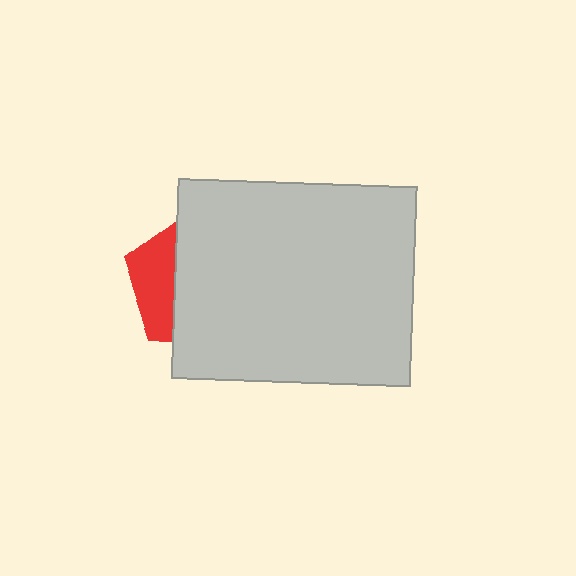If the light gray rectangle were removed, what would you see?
You would see the complete red pentagon.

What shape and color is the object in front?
The object in front is a light gray rectangle.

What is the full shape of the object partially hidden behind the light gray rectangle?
The partially hidden object is a red pentagon.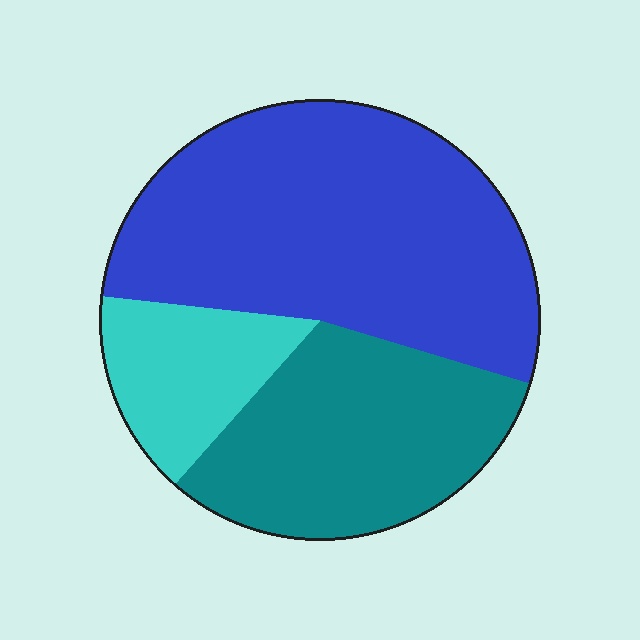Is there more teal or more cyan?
Teal.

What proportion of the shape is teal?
Teal covers around 30% of the shape.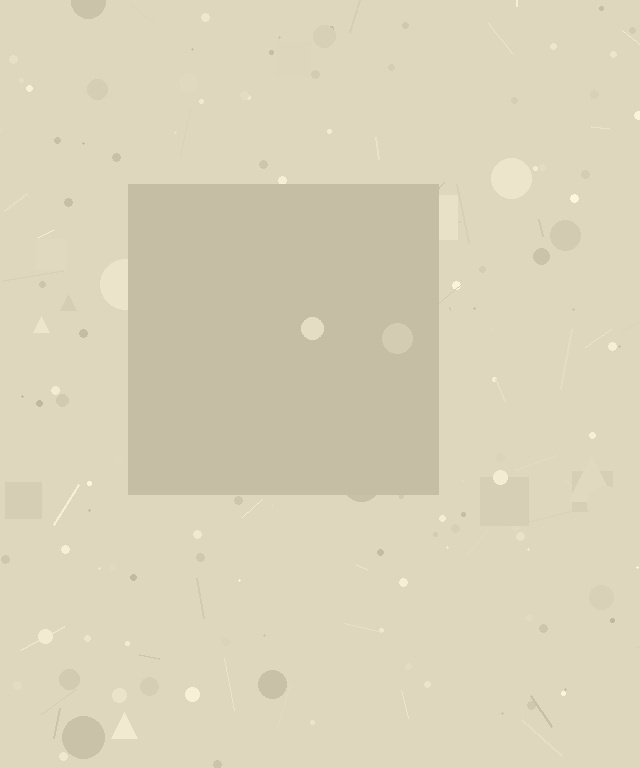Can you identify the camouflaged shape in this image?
The camouflaged shape is a square.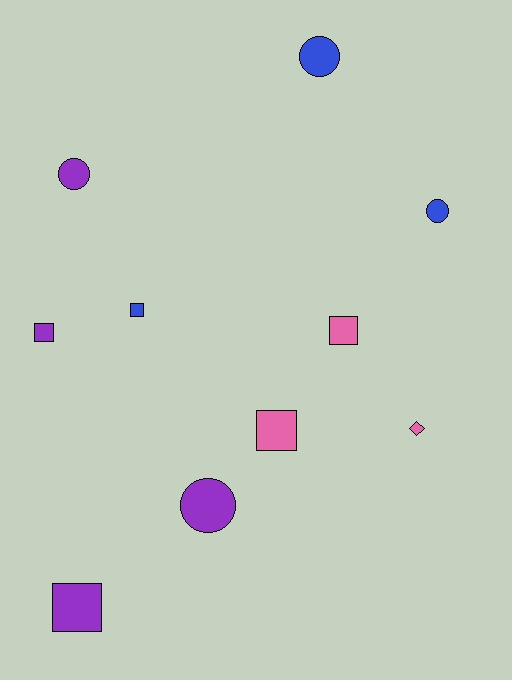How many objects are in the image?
There are 10 objects.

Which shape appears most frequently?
Square, with 5 objects.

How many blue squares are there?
There is 1 blue square.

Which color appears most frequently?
Purple, with 4 objects.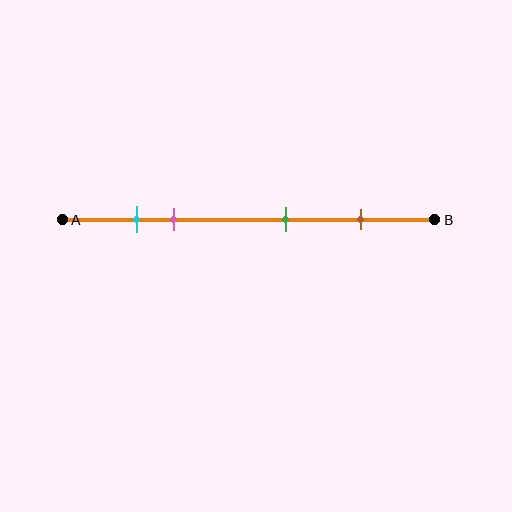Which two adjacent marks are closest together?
The cyan and pink marks are the closest adjacent pair.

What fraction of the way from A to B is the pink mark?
The pink mark is approximately 30% (0.3) of the way from A to B.